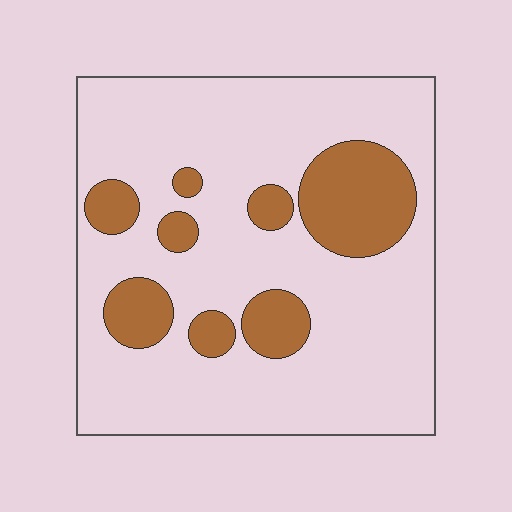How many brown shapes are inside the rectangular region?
8.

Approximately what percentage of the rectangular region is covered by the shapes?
Approximately 20%.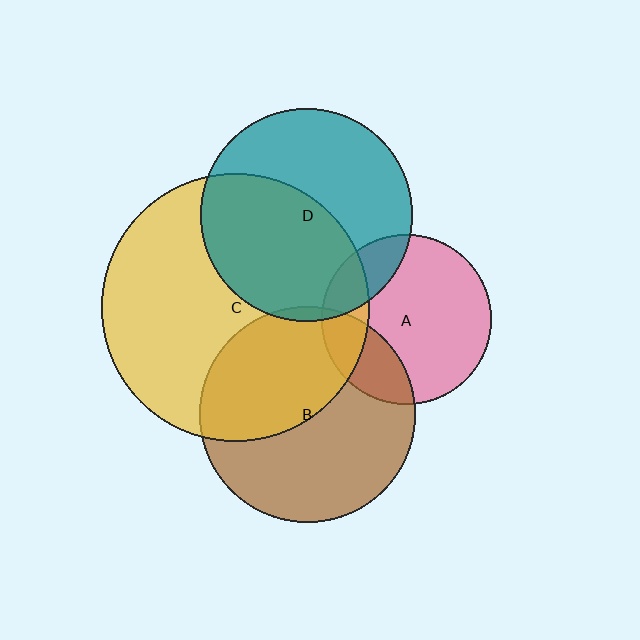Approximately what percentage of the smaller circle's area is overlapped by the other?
Approximately 50%.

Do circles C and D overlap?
Yes.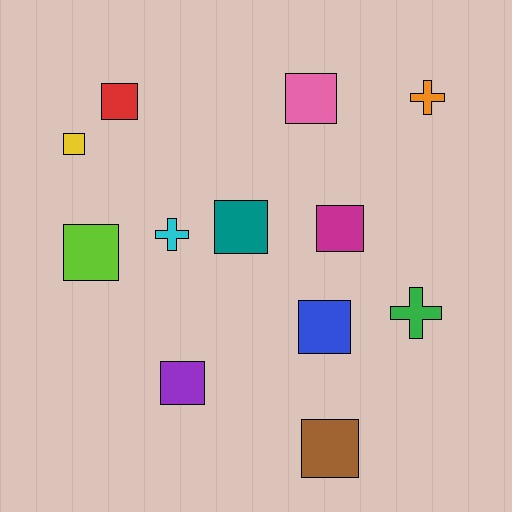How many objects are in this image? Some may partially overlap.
There are 12 objects.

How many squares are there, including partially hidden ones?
There are 9 squares.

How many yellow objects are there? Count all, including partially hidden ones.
There is 1 yellow object.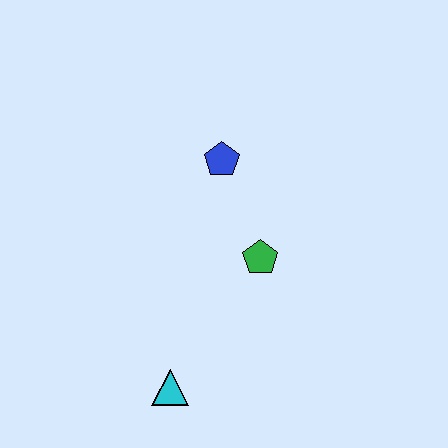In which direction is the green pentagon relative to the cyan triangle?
The green pentagon is above the cyan triangle.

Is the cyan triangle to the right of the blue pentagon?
No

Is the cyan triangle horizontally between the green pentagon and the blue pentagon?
No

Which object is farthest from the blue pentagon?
The cyan triangle is farthest from the blue pentagon.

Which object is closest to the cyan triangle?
The green pentagon is closest to the cyan triangle.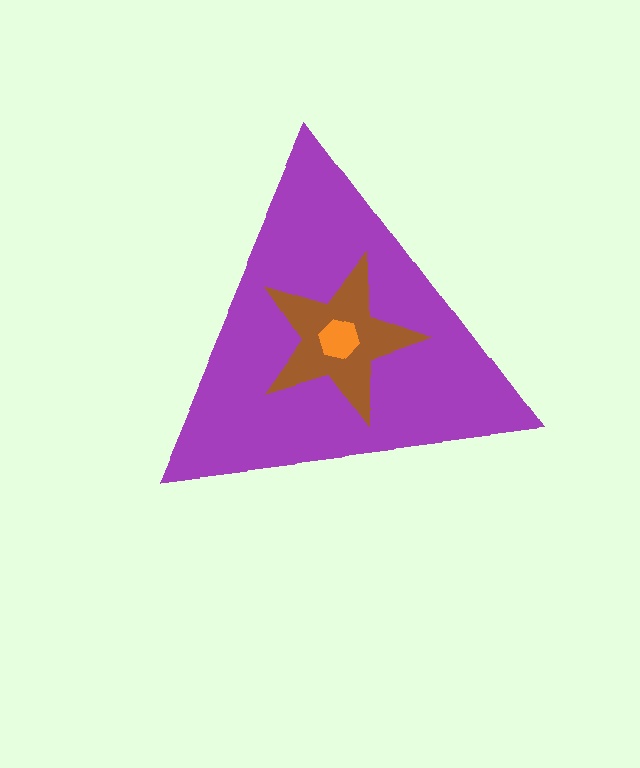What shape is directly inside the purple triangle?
The brown star.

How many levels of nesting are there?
3.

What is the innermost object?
The orange hexagon.